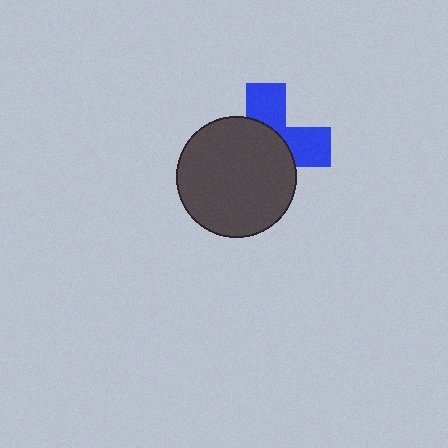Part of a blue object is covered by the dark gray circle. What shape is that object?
It is a cross.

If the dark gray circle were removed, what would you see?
You would see the complete blue cross.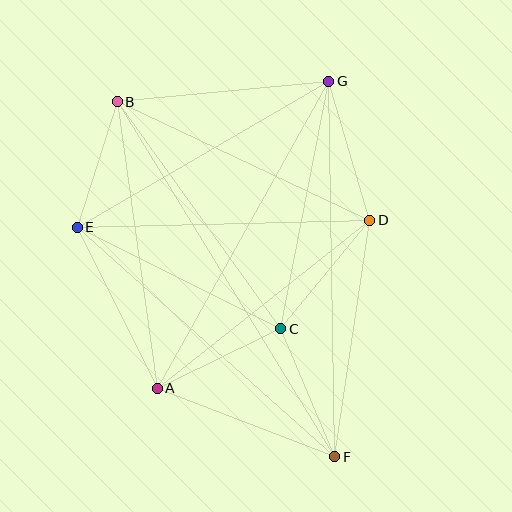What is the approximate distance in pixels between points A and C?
The distance between A and C is approximately 137 pixels.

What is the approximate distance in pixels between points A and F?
The distance between A and F is approximately 190 pixels.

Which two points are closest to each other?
Points B and E are closest to each other.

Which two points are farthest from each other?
Points B and F are farthest from each other.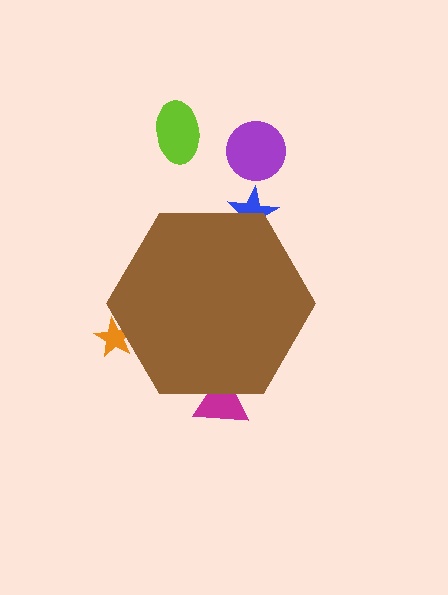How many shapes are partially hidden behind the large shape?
3 shapes are partially hidden.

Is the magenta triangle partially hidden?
Yes, the magenta triangle is partially hidden behind the brown hexagon.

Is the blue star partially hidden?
Yes, the blue star is partially hidden behind the brown hexagon.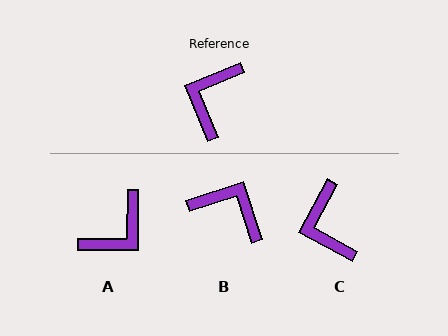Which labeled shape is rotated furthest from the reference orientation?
A, about 157 degrees away.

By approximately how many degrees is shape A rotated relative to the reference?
Approximately 157 degrees counter-clockwise.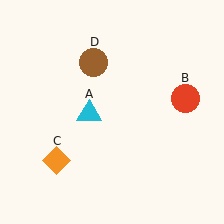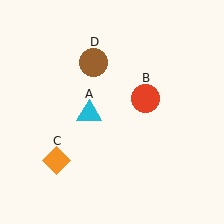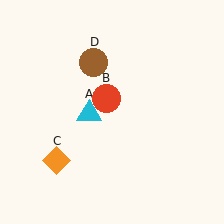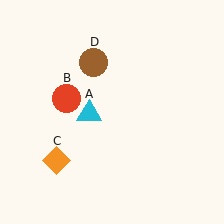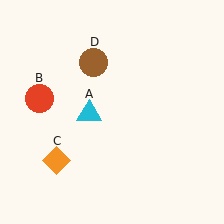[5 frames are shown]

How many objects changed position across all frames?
1 object changed position: red circle (object B).